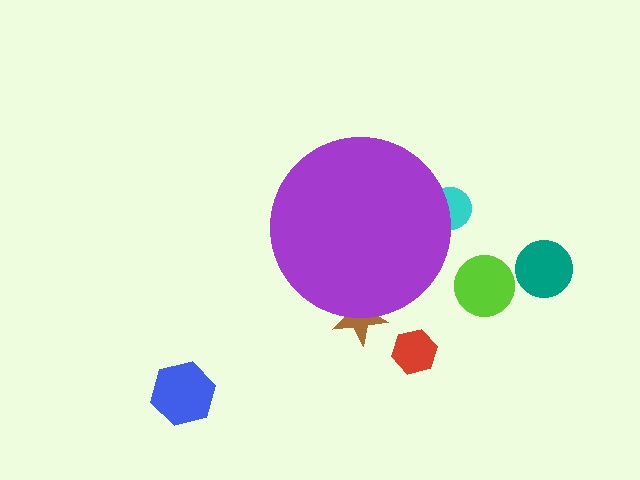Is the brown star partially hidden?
Yes, the brown star is partially hidden behind the purple circle.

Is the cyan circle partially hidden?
Yes, the cyan circle is partially hidden behind the purple circle.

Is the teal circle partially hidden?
No, the teal circle is fully visible.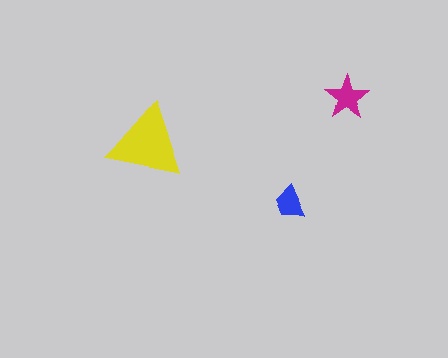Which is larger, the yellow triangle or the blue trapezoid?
The yellow triangle.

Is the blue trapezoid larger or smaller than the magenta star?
Smaller.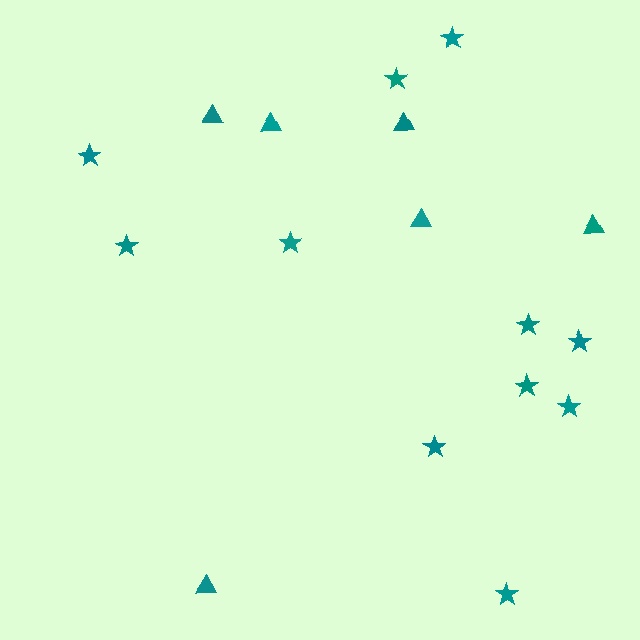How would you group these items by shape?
There are 2 groups: one group of triangles (6) and one group of stars (11).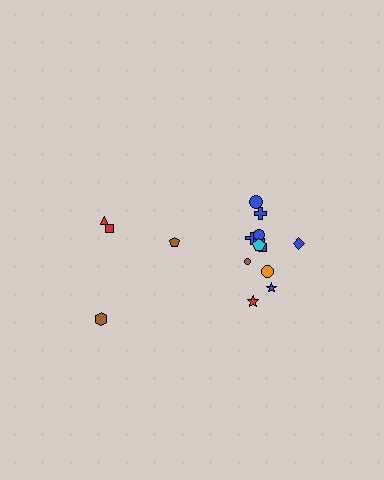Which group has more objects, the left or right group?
The right group.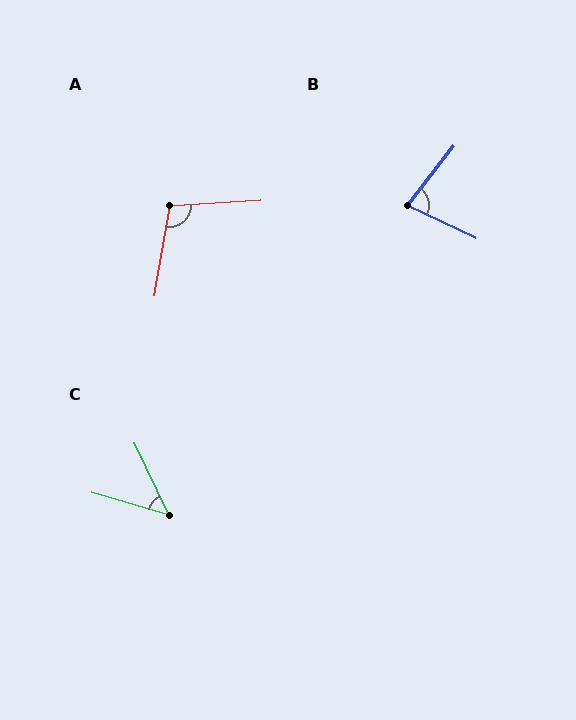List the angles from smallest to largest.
C (49°), B (77°), A (103°).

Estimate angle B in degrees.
Approximately 77 degrees.